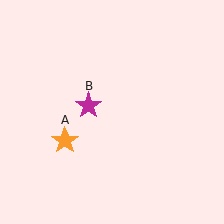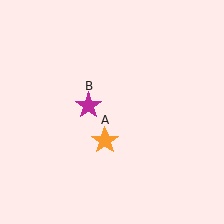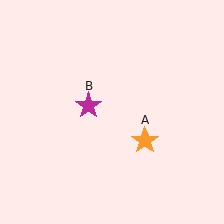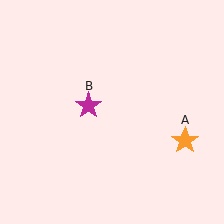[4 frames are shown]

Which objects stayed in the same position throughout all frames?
Magenta star (object B) remained stationary.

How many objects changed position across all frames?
1 object changed position: orange star (object A).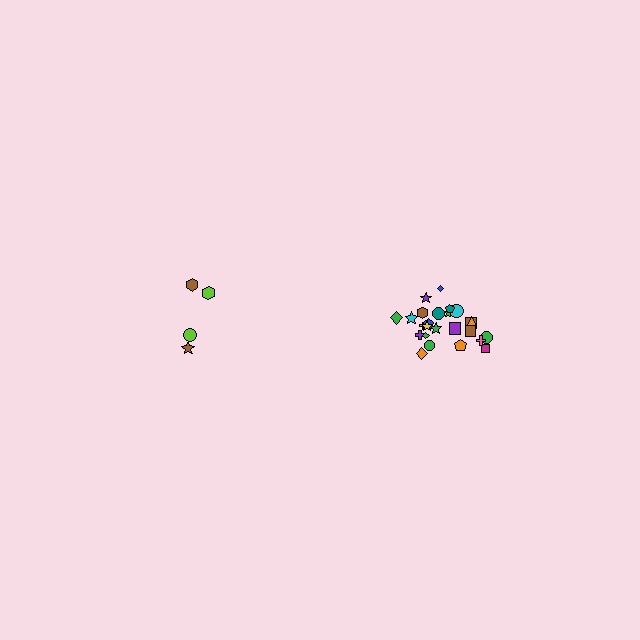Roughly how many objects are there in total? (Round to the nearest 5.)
Roughly 30 objects in total.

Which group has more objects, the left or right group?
The right group.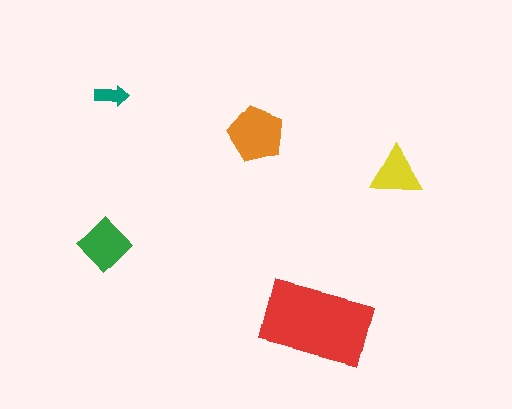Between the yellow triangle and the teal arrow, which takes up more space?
The yellow triangle.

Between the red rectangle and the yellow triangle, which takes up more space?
The red rectangle.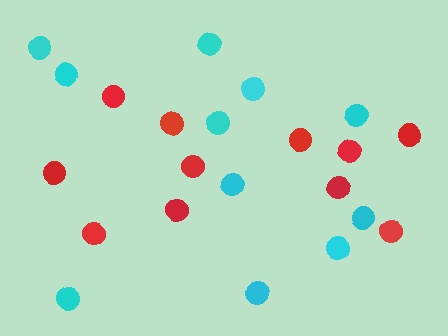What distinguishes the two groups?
There are 2 groups: one group of cyan circles (11) and one group of red circles (11).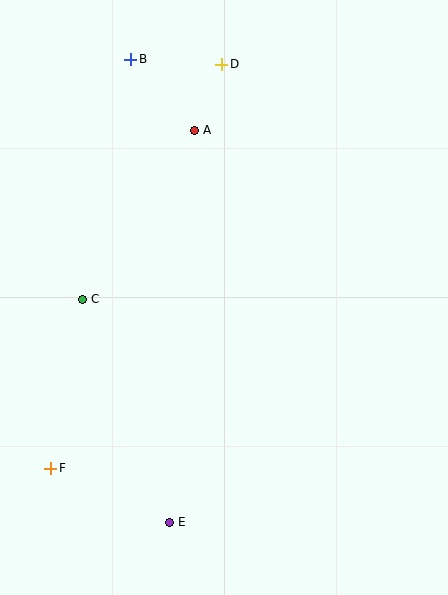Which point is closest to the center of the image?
Point C at (83, 299) is closest to the center.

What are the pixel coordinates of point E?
Point E is at (170, 523).